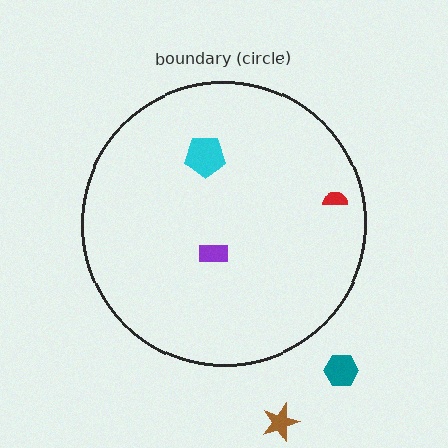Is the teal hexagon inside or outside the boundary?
Outside.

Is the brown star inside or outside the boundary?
Outside.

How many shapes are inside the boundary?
3 inside, 2 outside.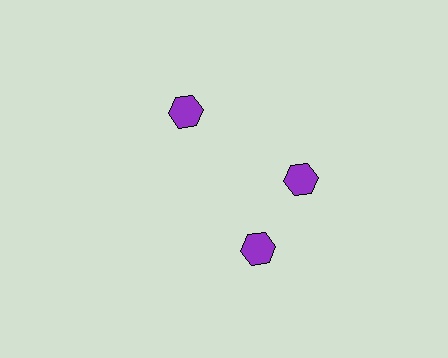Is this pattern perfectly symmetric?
No. The 3 purple hexagons are arranged in a ring, but one element near the 7 o'clock position is rotated out of alignment along the ring, breaking the 3-fold rotational symmetry.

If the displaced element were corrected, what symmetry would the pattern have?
It would have 3-fold rotational symmetry — the pattern would map onto itself every 120 degrees.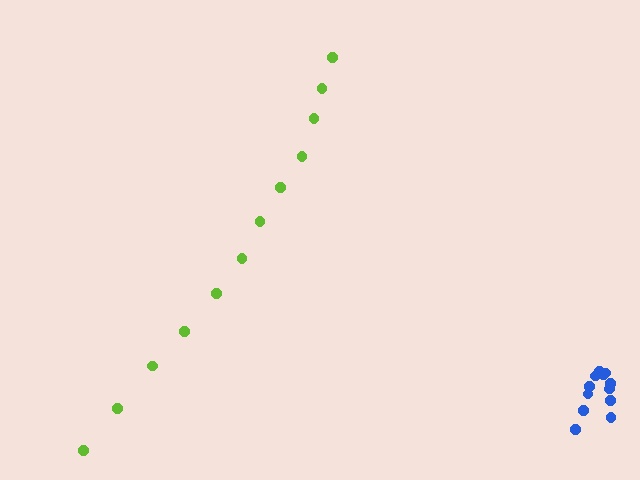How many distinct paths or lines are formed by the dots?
There are 2 distinct paths.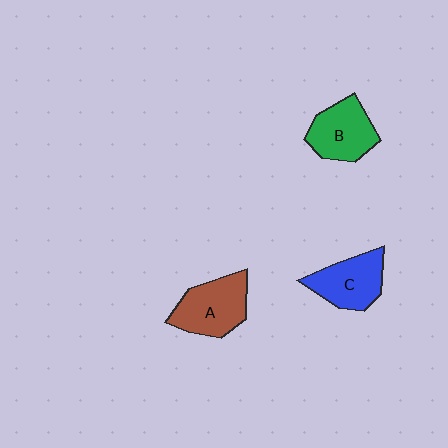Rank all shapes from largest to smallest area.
From largest to smallest: A (brown), C (blue), B (green).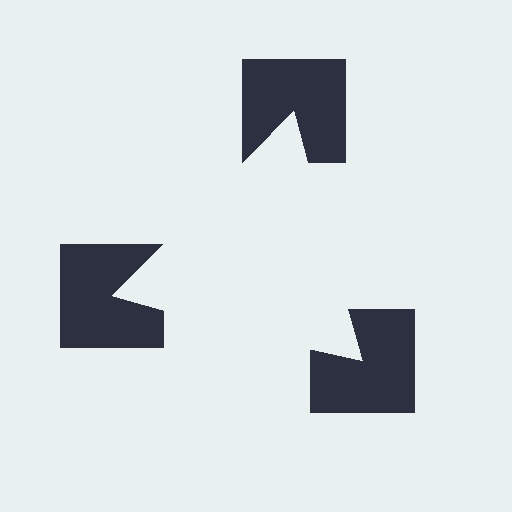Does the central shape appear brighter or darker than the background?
It typically appears slightly brighter than the background, even though no actual brightness change is drawn.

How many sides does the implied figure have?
3 sides.